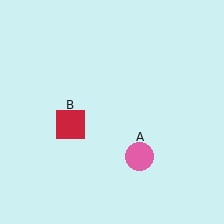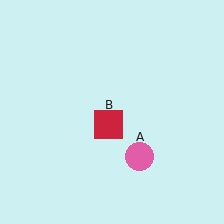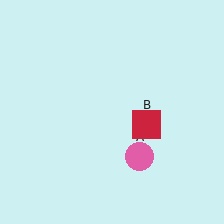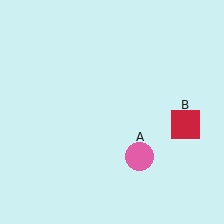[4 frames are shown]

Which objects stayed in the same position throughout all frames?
Pink circle (object A) remained stationary.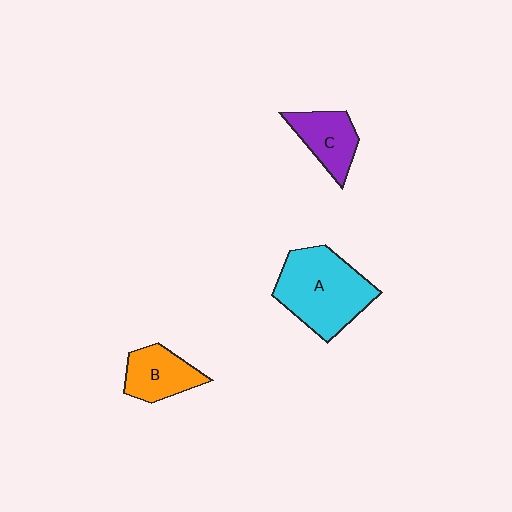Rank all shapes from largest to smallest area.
From largest to smallest: A (cyan), C (purple), B (orange).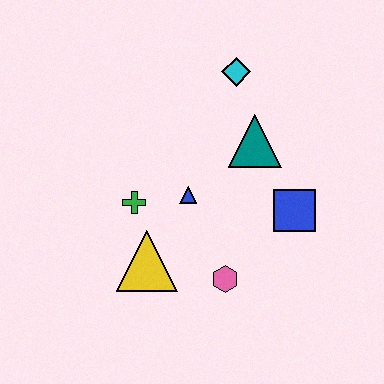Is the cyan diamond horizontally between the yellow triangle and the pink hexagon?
No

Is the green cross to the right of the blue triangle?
No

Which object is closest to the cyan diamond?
The teal triangle is closest to the cyan diamond.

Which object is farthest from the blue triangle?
The cyan diamond is farthest from the blue triangle.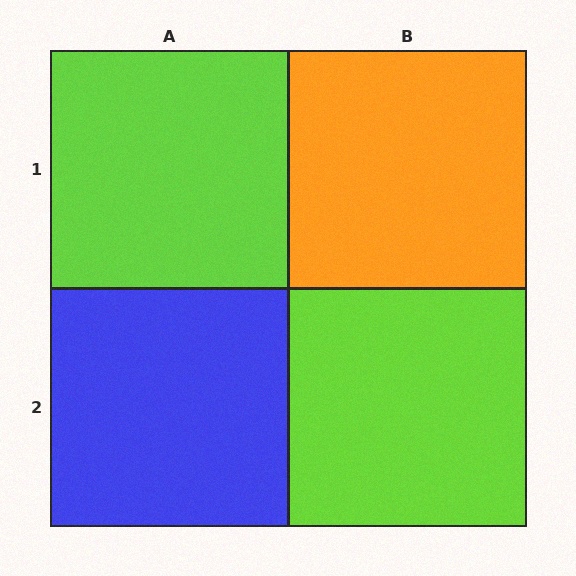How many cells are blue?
1 cell is blue.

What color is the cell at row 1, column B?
Orange.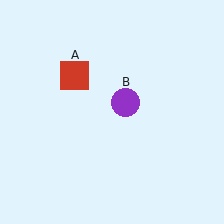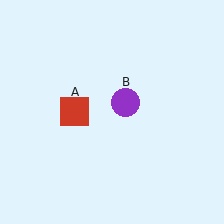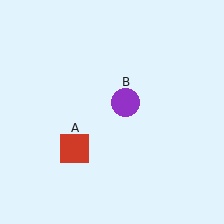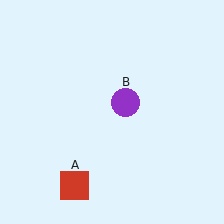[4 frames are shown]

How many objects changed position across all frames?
1 object changed position: red square (object A).